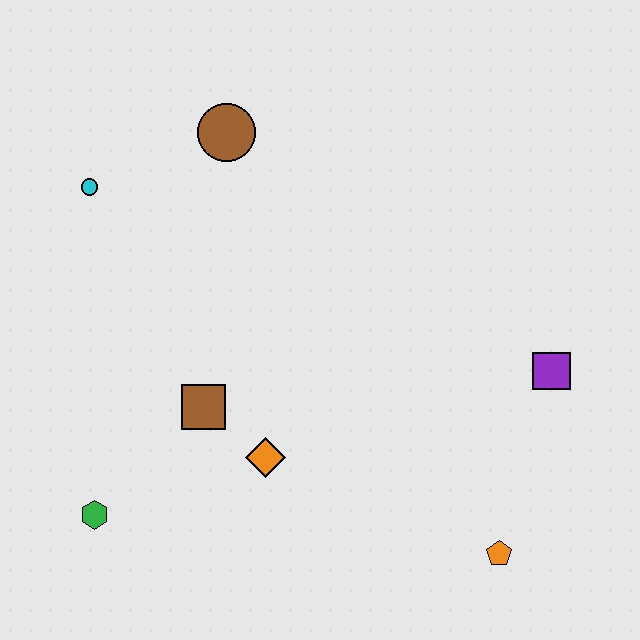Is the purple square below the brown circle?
Yes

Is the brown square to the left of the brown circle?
Yes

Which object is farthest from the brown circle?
The orange pentagon is farthest from the brown circle.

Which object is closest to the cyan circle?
The brown circle is closest to the cyan circle.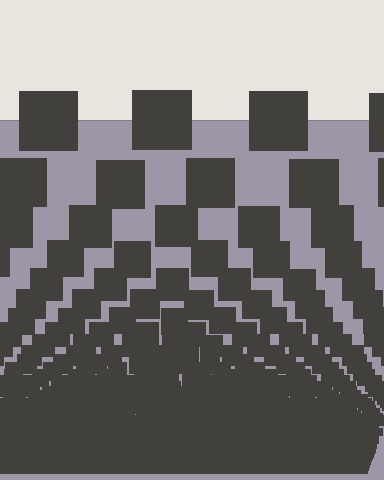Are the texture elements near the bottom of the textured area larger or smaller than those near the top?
Smaller. The gradient is inverted — elements near the bottom are smaller and denser.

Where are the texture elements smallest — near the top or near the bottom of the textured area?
Near the bottom.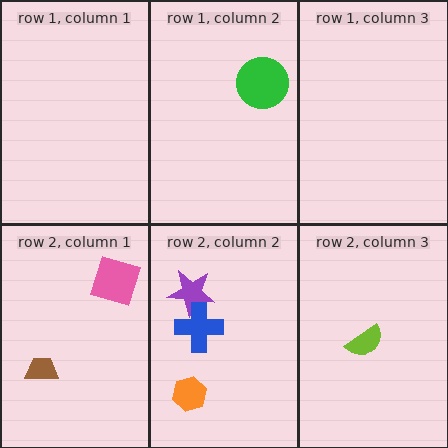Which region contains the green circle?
The row 1, column 2 region.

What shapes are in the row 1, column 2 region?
The green circle.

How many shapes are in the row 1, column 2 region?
1.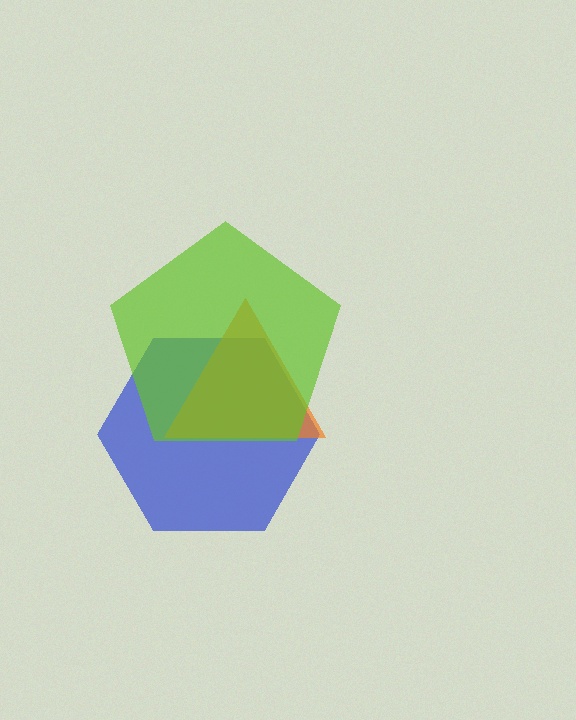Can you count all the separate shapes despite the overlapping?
Yes, there are 3 separate shapes.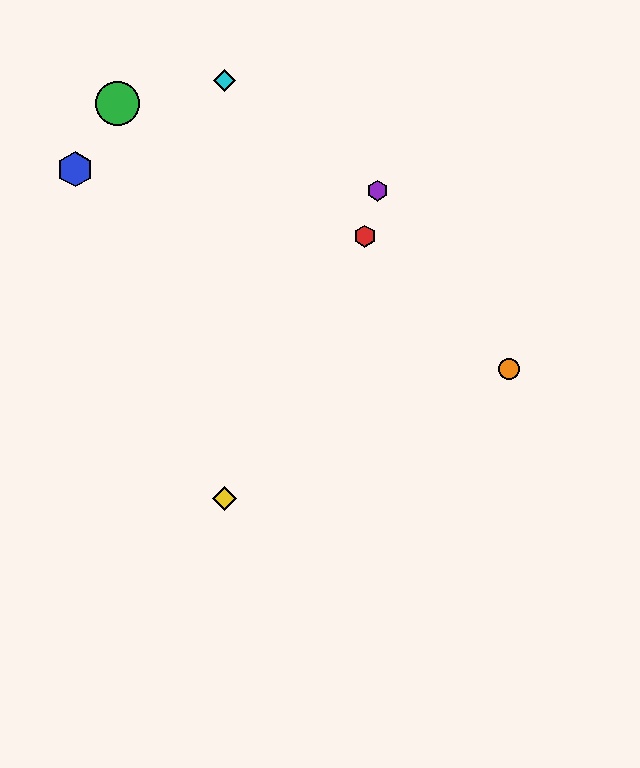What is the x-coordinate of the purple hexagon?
The purple hexagon is at x≈378.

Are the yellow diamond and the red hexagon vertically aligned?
No, the yellow diamond is at x≈224 and the red hexagon is at x≈365.